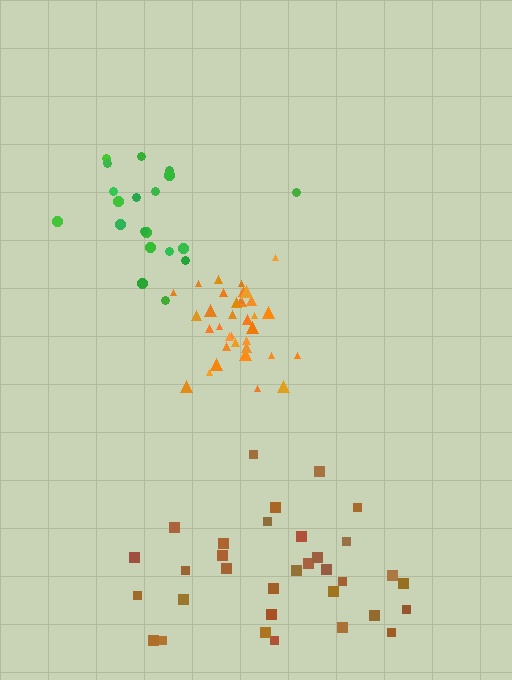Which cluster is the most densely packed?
Orange.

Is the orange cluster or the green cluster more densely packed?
Orange.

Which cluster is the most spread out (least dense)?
Brown.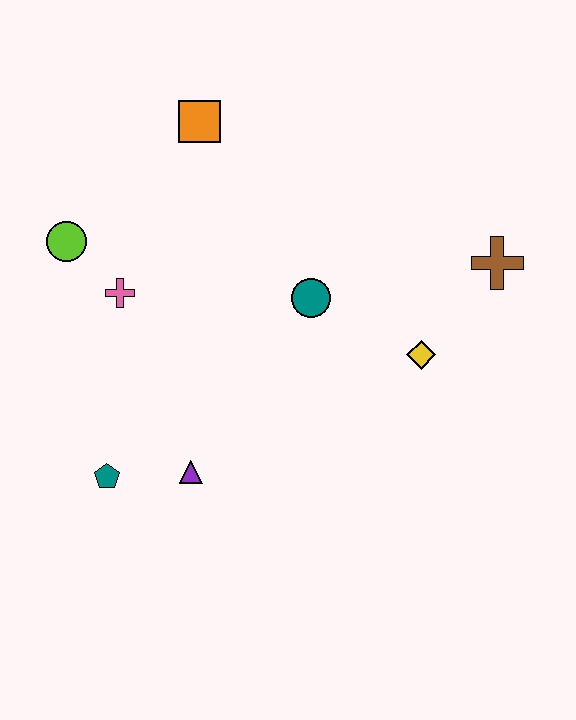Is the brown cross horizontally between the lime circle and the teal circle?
No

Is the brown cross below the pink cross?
No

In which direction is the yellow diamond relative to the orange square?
The yellow diamond is below the orange square.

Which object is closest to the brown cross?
The yellow diamond is closest to the brown cross.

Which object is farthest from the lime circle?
The brown cross is farthest from the lime circle.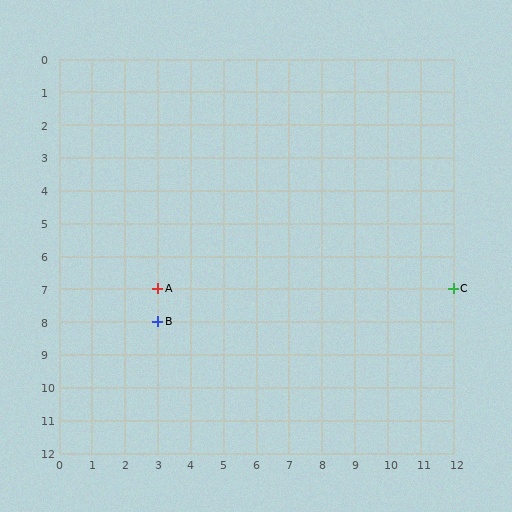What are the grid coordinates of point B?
Point B is at grid coordinates (3, 8).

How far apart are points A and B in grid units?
Points A and B are 1 row apart.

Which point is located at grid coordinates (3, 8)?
Point B is at (3, 8).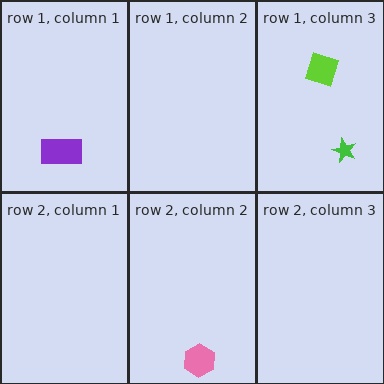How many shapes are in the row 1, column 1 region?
1.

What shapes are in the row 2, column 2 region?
The pink hexagon.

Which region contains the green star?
The row 1, column 3 region.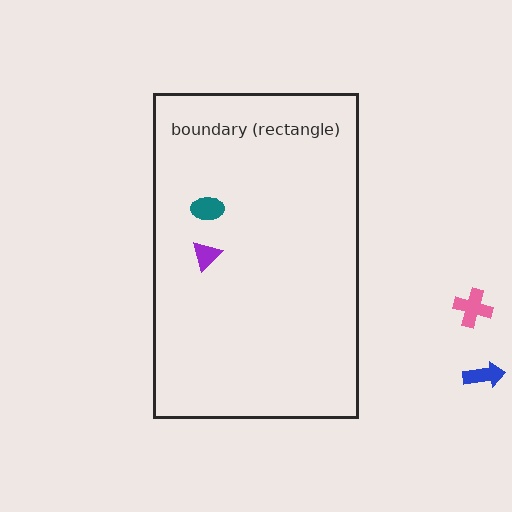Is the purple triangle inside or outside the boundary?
Inside.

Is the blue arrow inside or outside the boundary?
Outside.